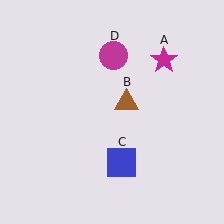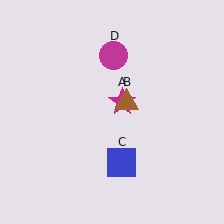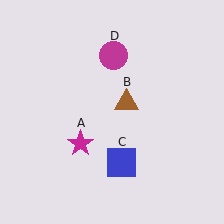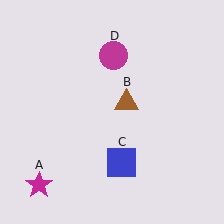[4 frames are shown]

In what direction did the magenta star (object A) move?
The magenta star (object A) moved down and to the left.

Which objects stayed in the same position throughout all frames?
Brown triangle (object B) and blue square (object C) and magenta circle (object D) remained stationary.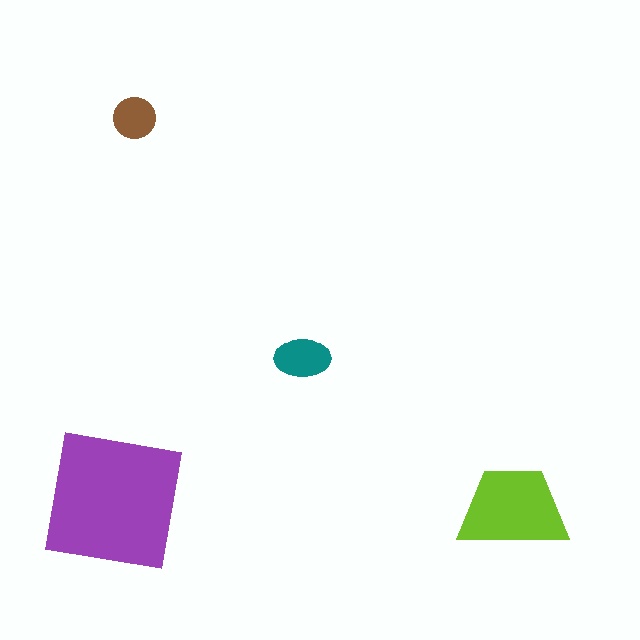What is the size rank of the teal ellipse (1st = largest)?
3rd.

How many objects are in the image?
There are 4 objects in the image.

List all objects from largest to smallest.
The purple square, the lime trapezoid, the teal ellipse, the brown circle.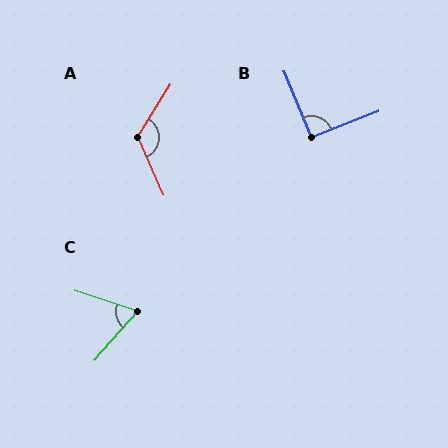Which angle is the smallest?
C, at approximately 67 degrees.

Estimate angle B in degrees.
Approximately 91 degrees.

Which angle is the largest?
A, at approximately 123 degrees.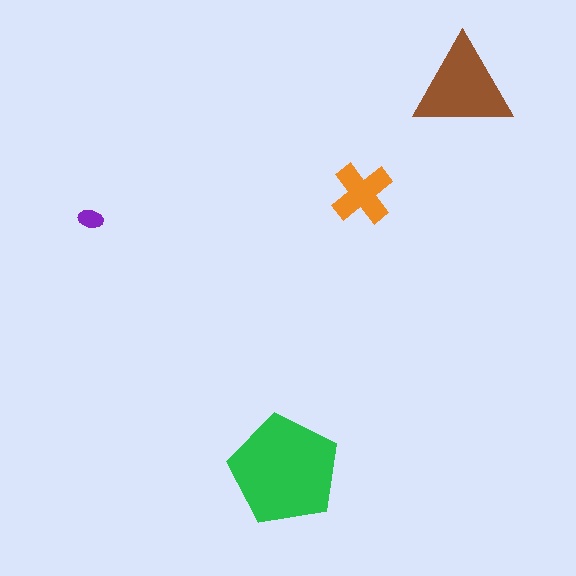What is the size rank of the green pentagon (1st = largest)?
1st.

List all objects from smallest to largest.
The purple ellipse, the orange cross, the brown triangle, the green pentagon.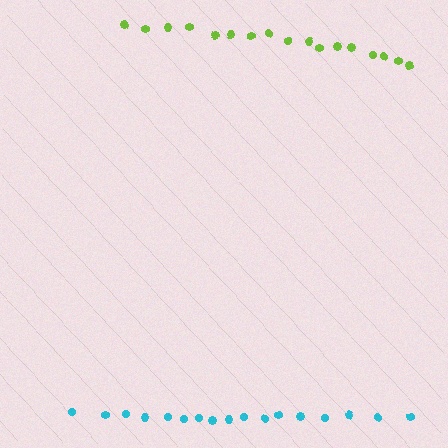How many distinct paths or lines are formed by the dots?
There are 2 distinct paths.